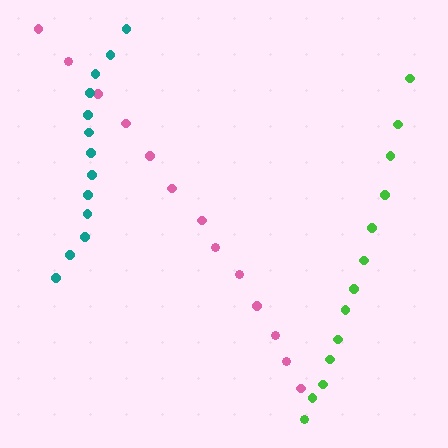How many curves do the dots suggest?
There are 3 distinct paths.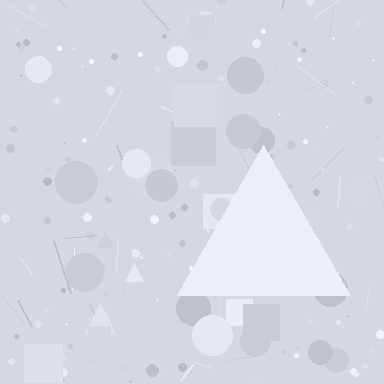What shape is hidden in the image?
A triangle is hidden in the image.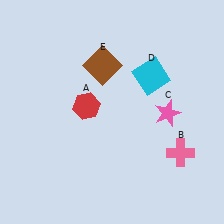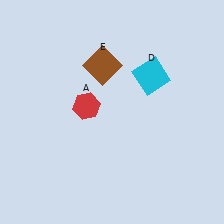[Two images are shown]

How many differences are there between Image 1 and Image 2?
There are 2 differences between the two images.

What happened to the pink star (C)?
The pink star (C) was removed in Image 2. It was in the bottom-right area of Image 1.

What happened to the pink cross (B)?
The pink cross (B) was removed in Image 2. It was in the bottom-right area of Image 1.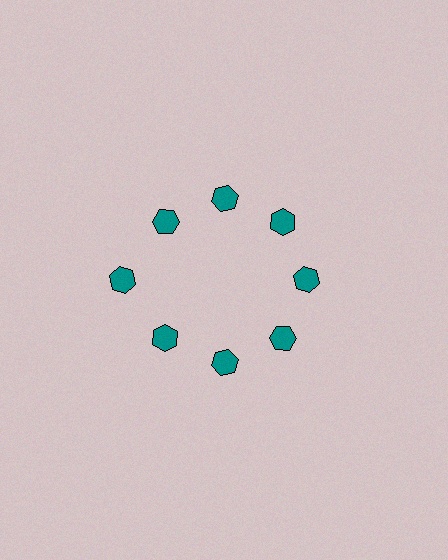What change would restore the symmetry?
The symmetry would be restored by moving it inward, back onto the ring so that all 8 hexagons sit at equal angles and equal distance from the center.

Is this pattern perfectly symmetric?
No. The 8 teal hexagons are arranged in a ring, but one element near the 9 o'clock position is pushed outward from the center, breaking the 8-fold rotational symmetry.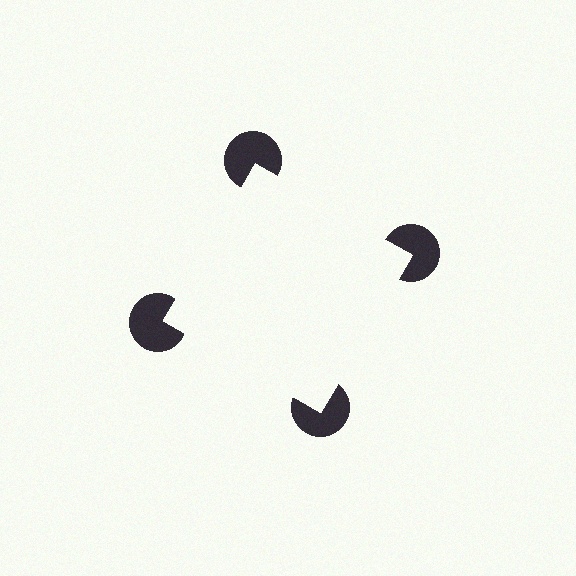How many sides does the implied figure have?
4 sides.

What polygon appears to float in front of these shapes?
An illusory square — its edges are inferred from the aligned wedge cuts in the pac-man discs, not physically drawn.